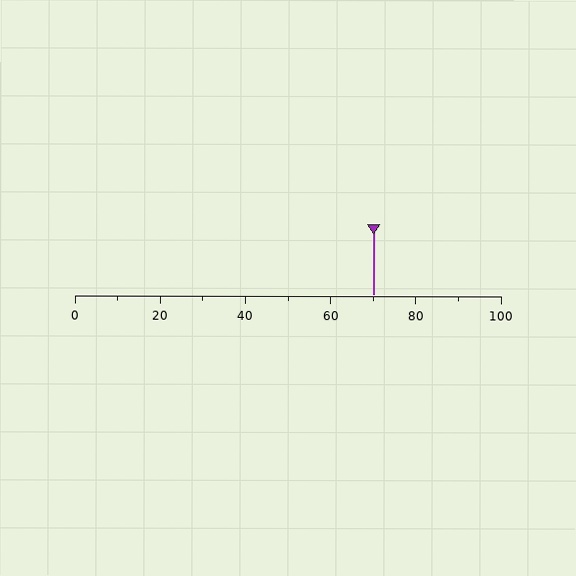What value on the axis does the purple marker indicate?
The marker indicates approximately 70.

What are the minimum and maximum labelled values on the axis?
The axis runs from 0 to 100.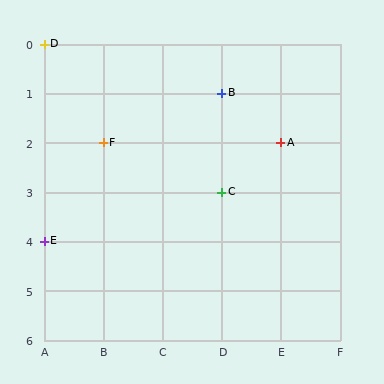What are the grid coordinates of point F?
Point F is at grid coordinates (B, 2).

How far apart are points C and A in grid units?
Points C and A are 1 column and 1 row apart (about 1.4 grid units diagonally).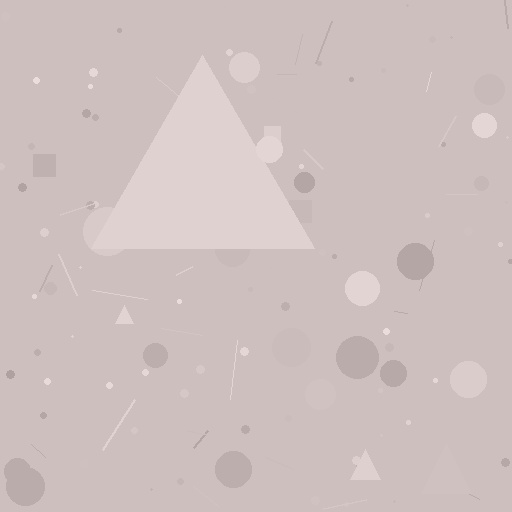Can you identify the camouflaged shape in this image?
The camouflaged shape is a triangle.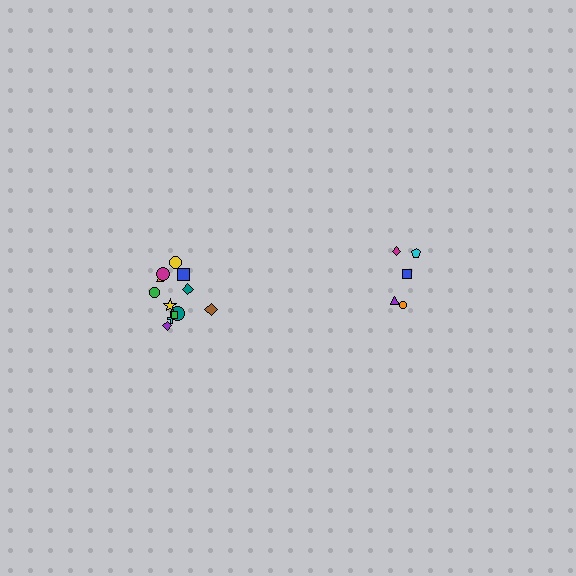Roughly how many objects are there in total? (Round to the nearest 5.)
Roughly 15 objects in total.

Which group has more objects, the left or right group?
The left group.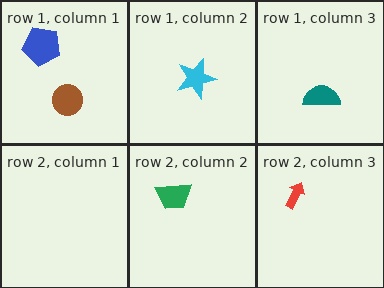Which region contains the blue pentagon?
The row 1, column 1 region.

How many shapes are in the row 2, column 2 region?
1.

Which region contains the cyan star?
The row 1, column 2 region.